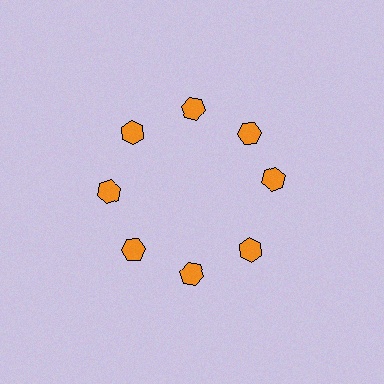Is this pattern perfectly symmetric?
No. The 8 orange hexagons are arranged in a ring, but one element near the 3 o'clock position is rotated out of alignment along the ring, breaking the 8-fold rotational symmetry.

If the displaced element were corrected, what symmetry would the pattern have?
It would have 8-fold rotational symmetry — the pattern would map onto itself every 45 degrees.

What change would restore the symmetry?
The symmetry would be restored by rotating it back into even spacing with its neighbors so that all 8 hexagons sit at equal angles and equal distance from the center.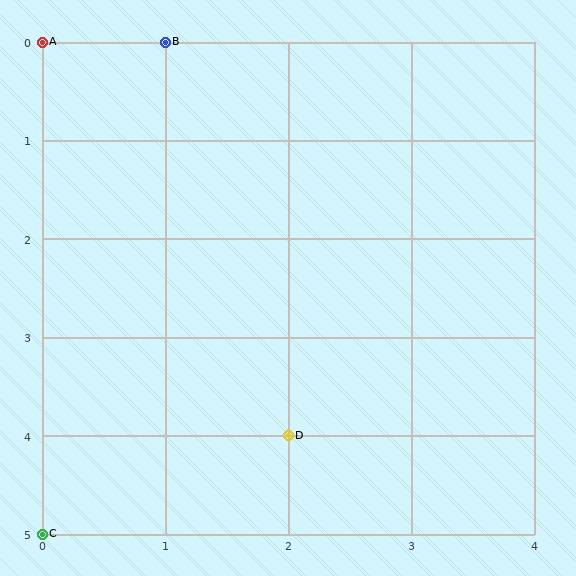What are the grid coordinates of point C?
Point C is at grid coordinates (0, 5).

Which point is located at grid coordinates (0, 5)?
Point C is at (0, 5).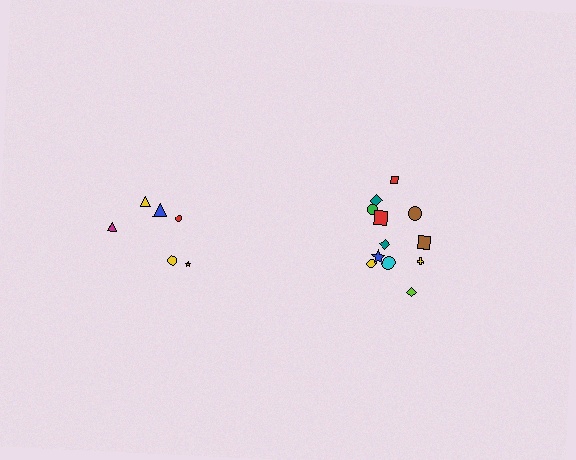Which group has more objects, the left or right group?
The right group.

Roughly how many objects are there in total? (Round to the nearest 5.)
Roughly 20 objects in total.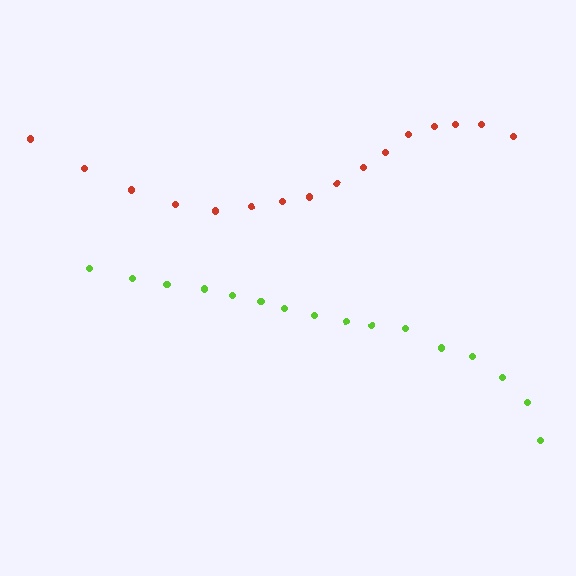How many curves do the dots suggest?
There are 2 distinct paths.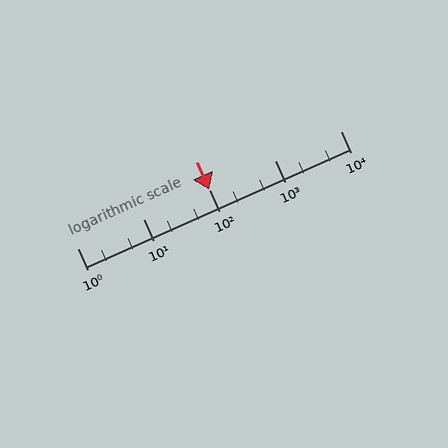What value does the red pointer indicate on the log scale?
The pointer indicates approximately 100.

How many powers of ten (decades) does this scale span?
The scale spans 4 decades, from 1 to 10000.